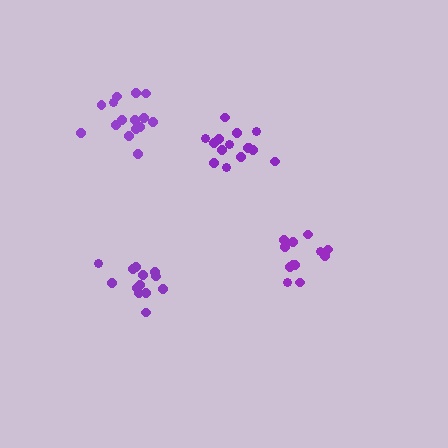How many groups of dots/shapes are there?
There are 4 groups.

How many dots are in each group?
Group 1: 15 dots, Group 2: 13 dots, Group 3: 12 dots, Group 4: 15 dots (55 total).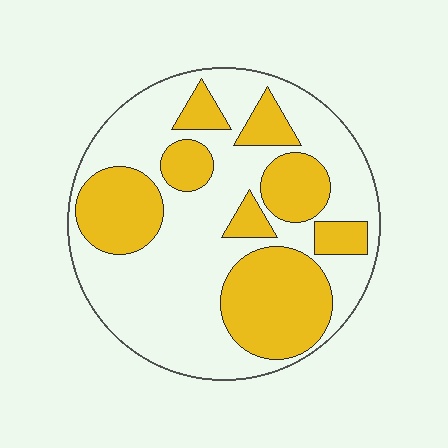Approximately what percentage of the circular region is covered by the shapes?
Approximately 40%.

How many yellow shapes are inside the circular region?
8.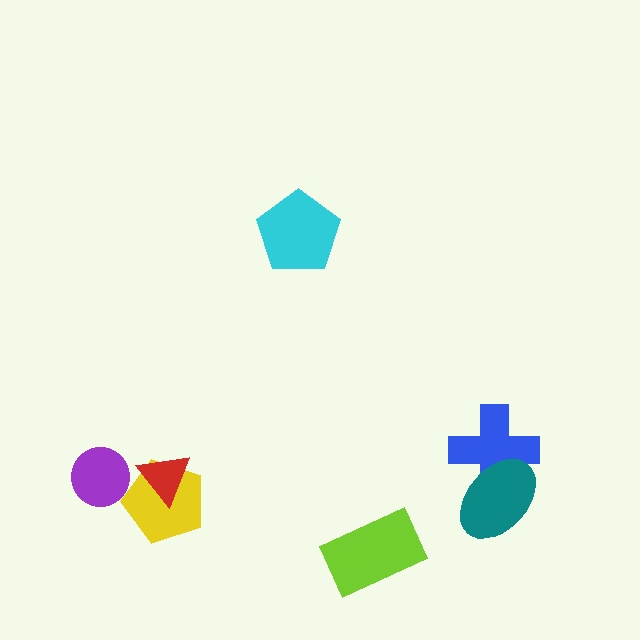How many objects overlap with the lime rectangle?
0 objects overlap with the lime rectangle.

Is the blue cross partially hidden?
Yes, it is partially covered by another shape.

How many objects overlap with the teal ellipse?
1 object overlaps with the teal ellipse.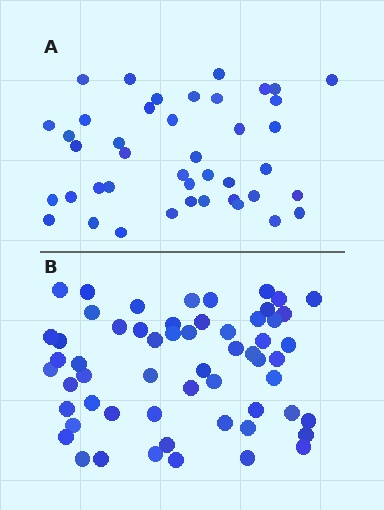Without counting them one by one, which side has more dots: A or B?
Region B (the bottom region) has more dots.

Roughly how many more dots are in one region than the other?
Region B has approximately 15 more dots than region A.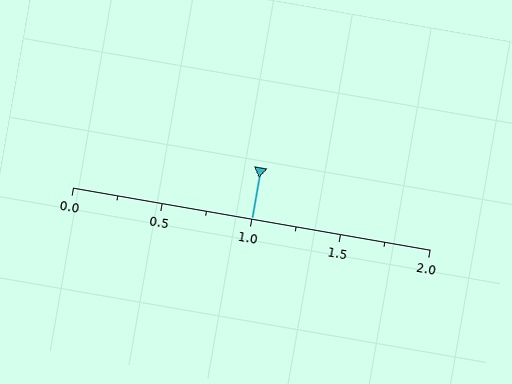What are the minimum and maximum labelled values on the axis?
The axis runs from 0.0 to 2.0.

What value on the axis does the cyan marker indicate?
The marker indicates approximately 1.